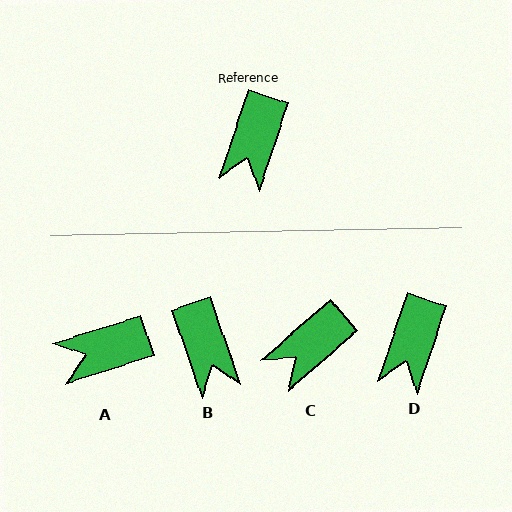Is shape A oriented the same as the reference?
No, it is off by about 54 degrees.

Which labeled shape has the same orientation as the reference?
D.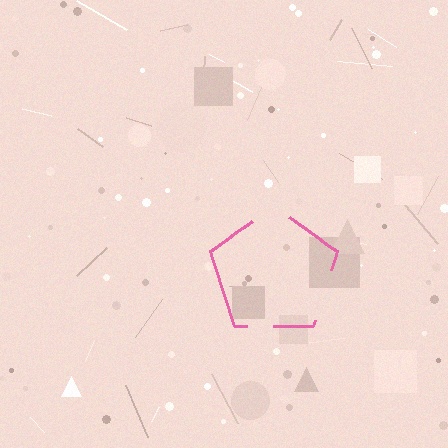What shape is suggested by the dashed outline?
The dashed outline suggests a pentagon.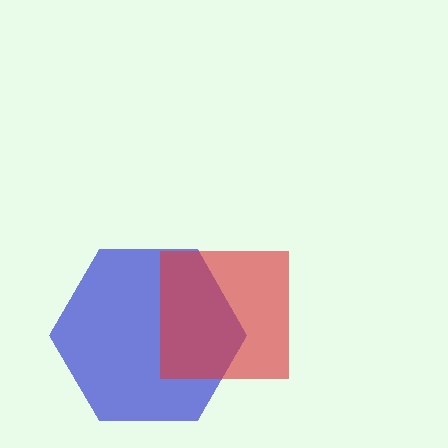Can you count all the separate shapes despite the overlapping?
Yes, there are 2 separate shapes.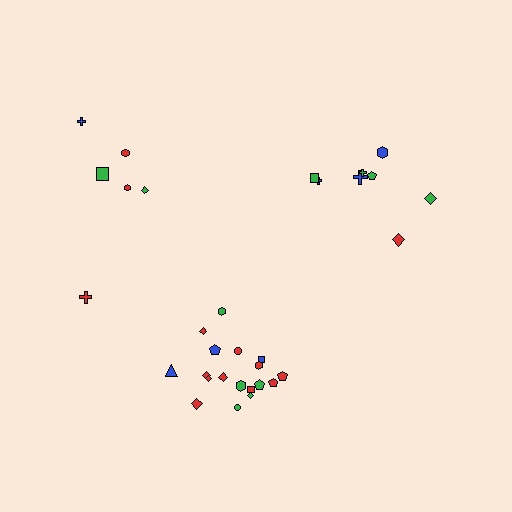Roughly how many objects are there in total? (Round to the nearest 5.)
Roughly 30 objects in total.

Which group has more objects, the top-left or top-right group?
The top-right group.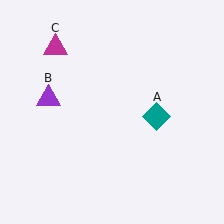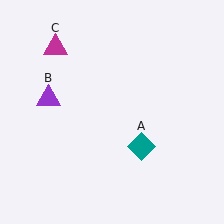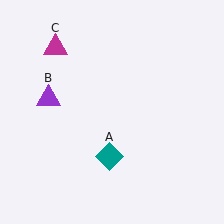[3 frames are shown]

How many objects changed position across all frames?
1 object changed position: teal diamond (object A).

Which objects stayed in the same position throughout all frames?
Purple triangle (object B) and magenta triangle (object C) remained stationary.